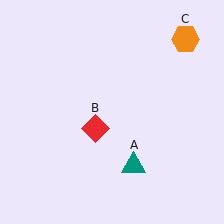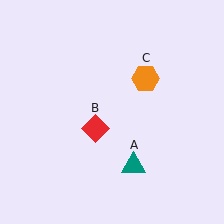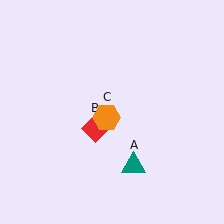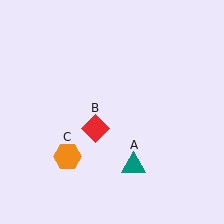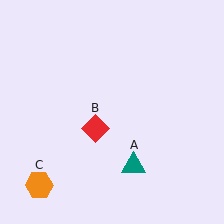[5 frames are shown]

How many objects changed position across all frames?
1 object changed position: orange hexagon (object C).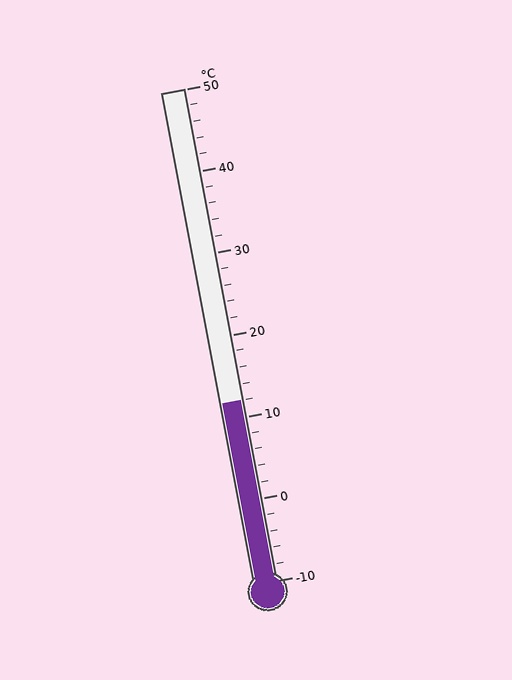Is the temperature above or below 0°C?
The temperature is above 0°C.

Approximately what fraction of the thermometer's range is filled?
The thermometer is filled to approximately 35% of its range.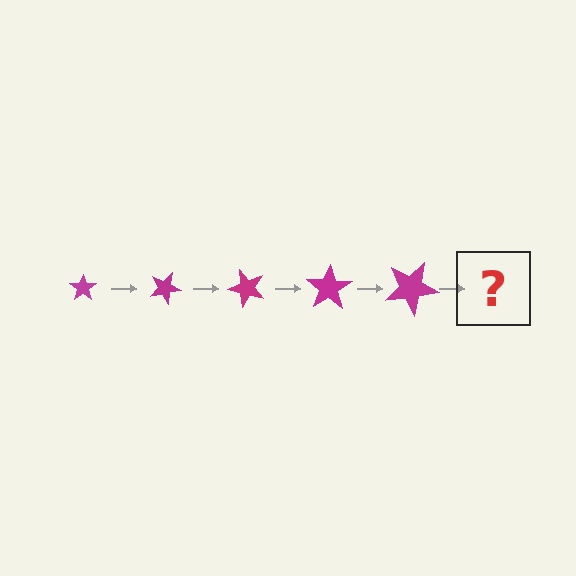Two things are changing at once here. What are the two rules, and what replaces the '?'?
The two rules are that the star grows larger each step and it rotates 25 degrees each step. The '?' should be a star, larger than the previous one and rotated 125 degrees from the start.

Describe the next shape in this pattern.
It should be a star, larger than the previous one and rotated 125 degrees from the start.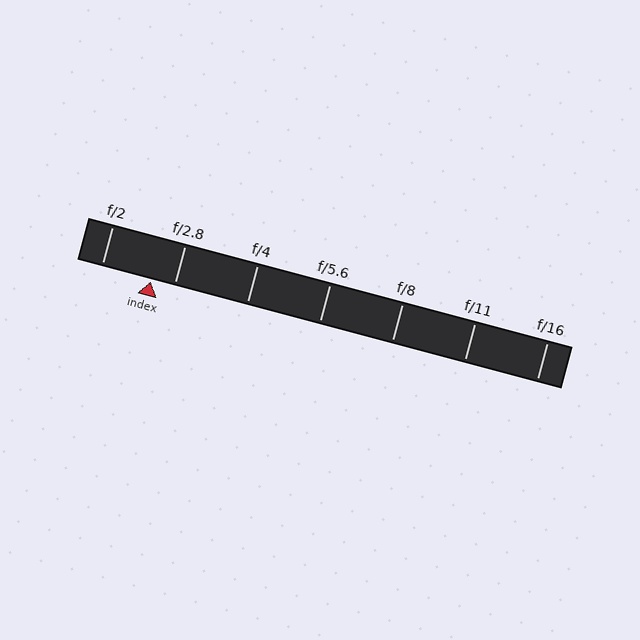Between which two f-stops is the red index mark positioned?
The index mark is between f/2 and f/2.8.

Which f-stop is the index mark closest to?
The index mark is closest to f/2.8.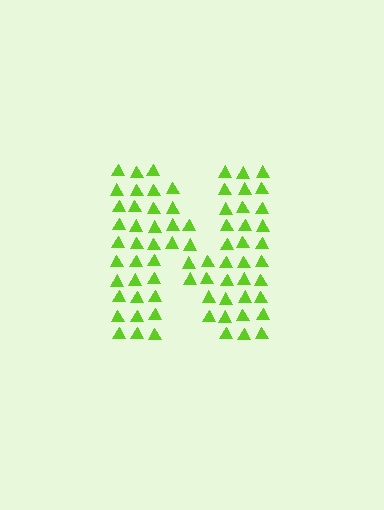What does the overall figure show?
The overall figure shows the letter N.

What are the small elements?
The small elements are triangles.